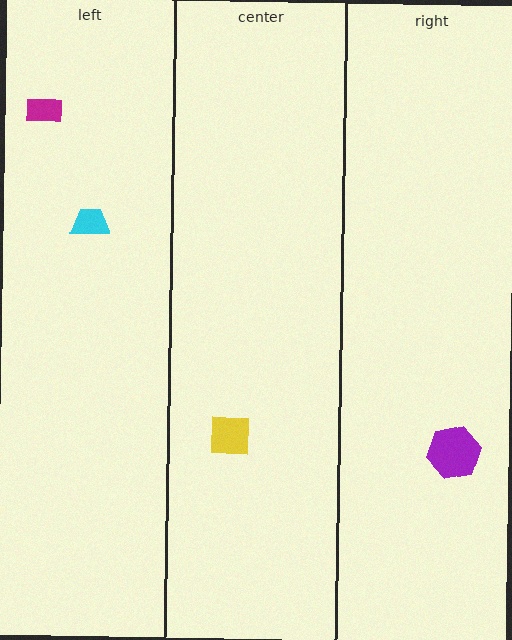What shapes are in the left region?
The magenta rectangle, the cyan trapezoid.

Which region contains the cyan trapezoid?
The left region.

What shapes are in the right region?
The purple hexagon.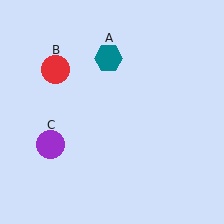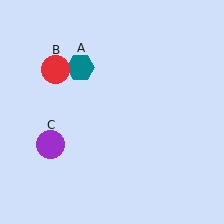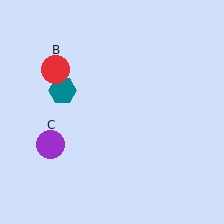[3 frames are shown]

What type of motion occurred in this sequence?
The teal hexagon (object A) rotated counterclockwise around the center of the scene.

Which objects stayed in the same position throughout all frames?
Red circle (object B) and purple circle (object C) remained stationary.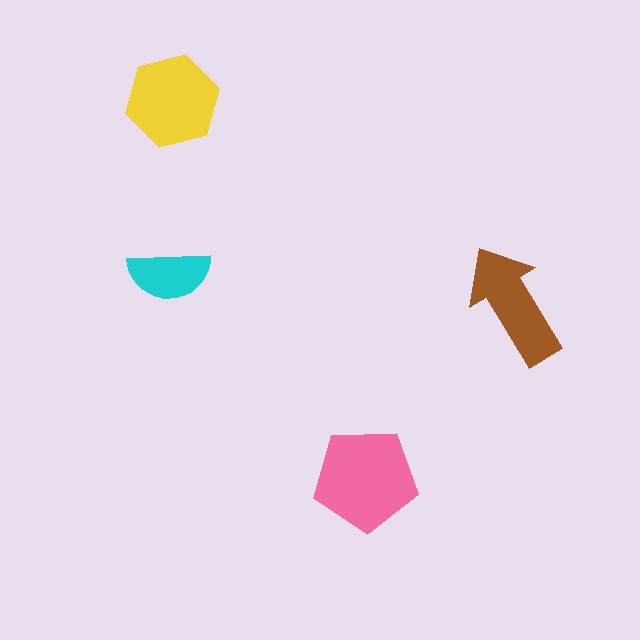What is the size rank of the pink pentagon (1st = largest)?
1st.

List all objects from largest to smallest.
The pink pentagon, the yellow hexagon, the brown arrow, the cyan semicircle.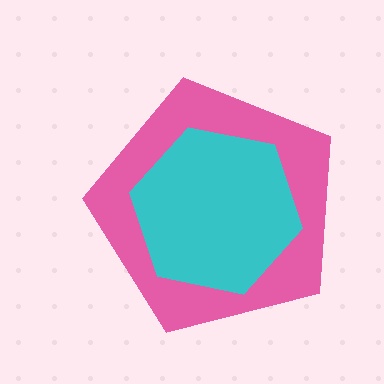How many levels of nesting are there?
2.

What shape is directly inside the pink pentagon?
The cyan hexagon.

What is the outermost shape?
The pink pentagon.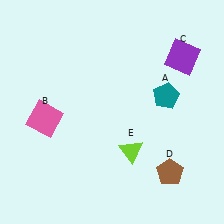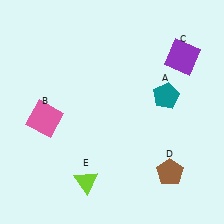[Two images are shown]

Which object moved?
The lime triangle (E) moved left.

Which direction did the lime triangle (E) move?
The lime triangle (E) moved left.